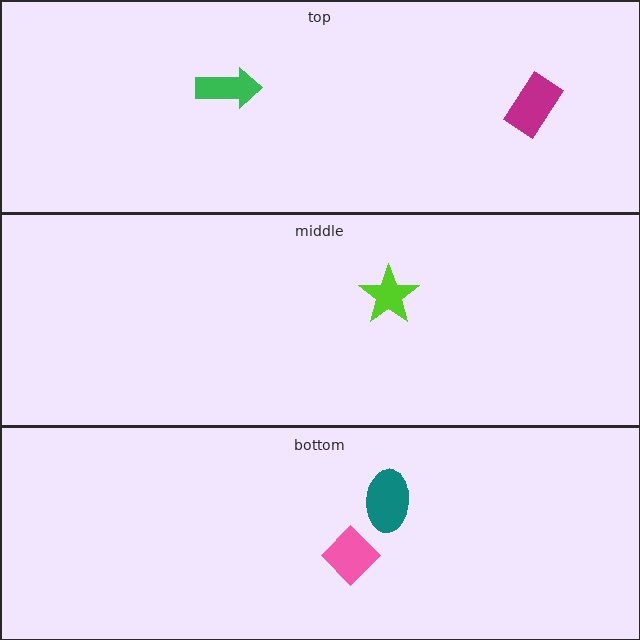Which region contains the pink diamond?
The bottom region.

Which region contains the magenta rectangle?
The top region.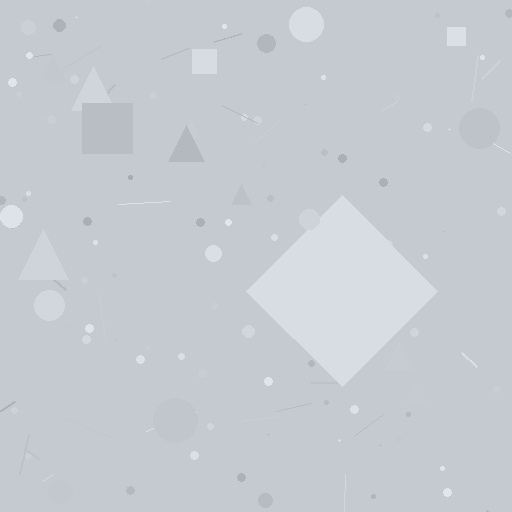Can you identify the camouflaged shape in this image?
The camouflaged shape is a diamond.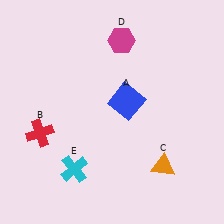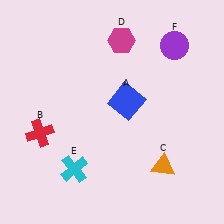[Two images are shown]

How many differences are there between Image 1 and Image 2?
There is 1 difference between the two images.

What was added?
A purple circle (F) was added in Image 2.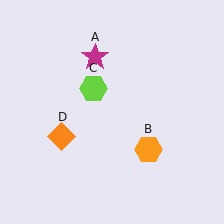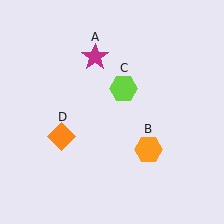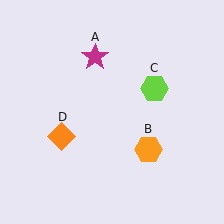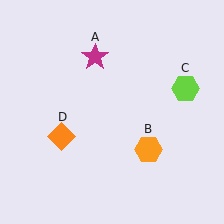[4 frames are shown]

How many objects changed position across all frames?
1 object changed position: lime hexagon (object C).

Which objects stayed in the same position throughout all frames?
Magenta star (object A) and orange hexagon (object B) and orange diamond (object D) remained stationary.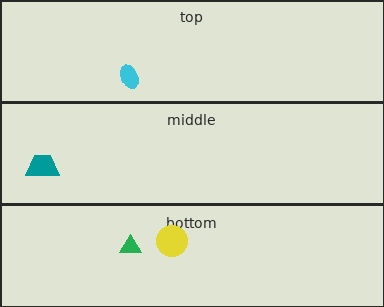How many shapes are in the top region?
1.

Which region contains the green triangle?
The bottom region.